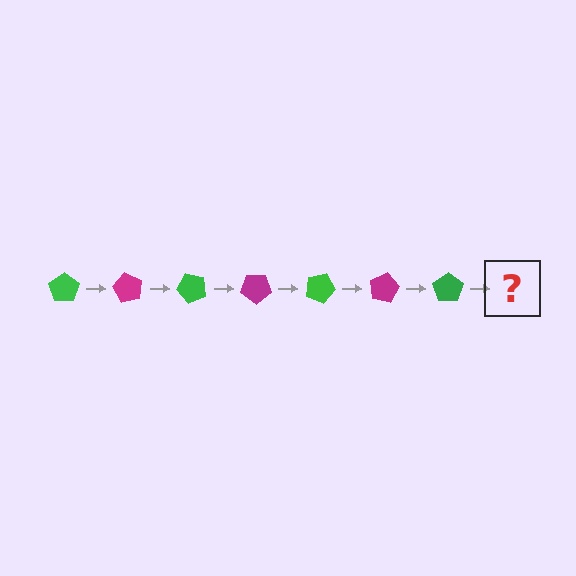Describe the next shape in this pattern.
It should be a magenta pentagon, rotated 420 degrees from the start.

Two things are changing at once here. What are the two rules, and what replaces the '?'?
The two rules are that it rotates 60 degrees each step and the color cycles through green and magenta. The '?' should be a magenta pentagon, rotated 420 degrees from the start.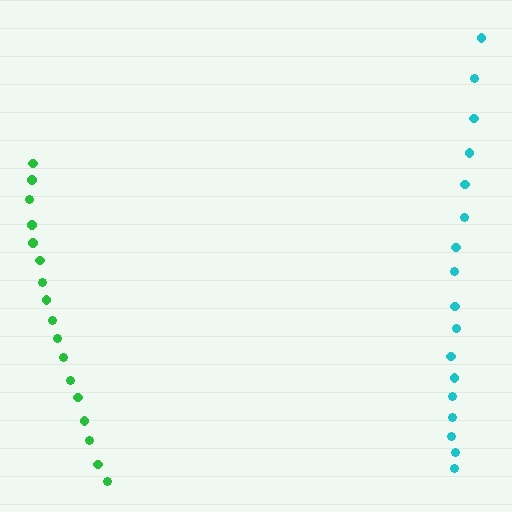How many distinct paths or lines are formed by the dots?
There are 2 distinct paths.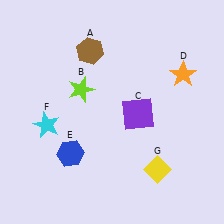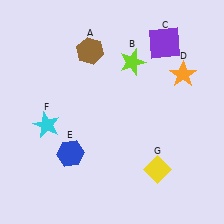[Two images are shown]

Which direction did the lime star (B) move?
The lime star (B) moved right.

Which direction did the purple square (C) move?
The purple square (C) moved up.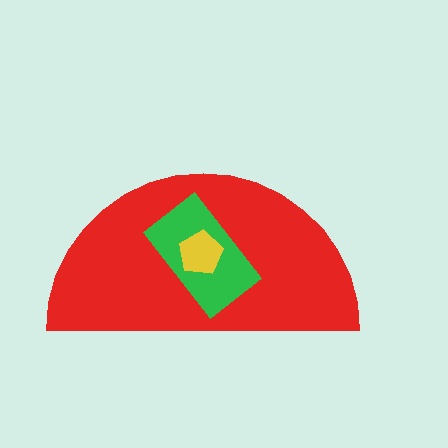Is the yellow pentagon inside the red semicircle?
Yes.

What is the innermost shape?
The yellow pentagon.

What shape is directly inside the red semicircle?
The green rectangle.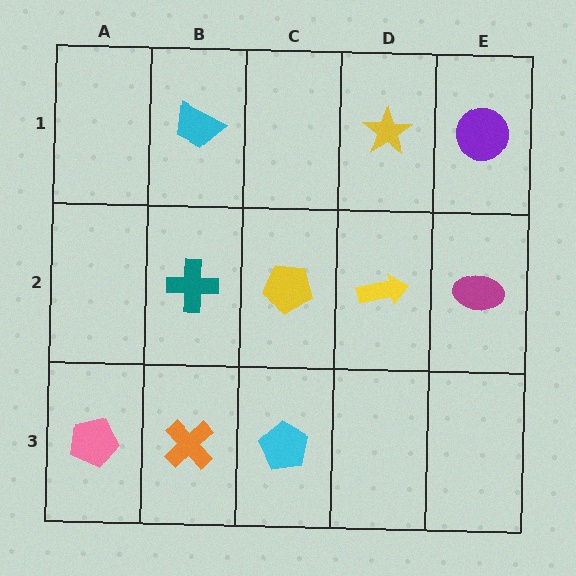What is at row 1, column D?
A yellow star.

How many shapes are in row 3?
3 shapes.